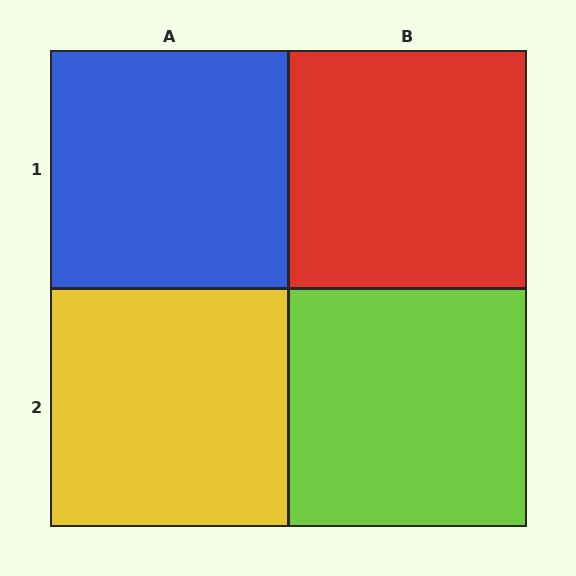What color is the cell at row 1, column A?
Blue.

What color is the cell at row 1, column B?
Red.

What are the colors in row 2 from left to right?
Yellow, lime.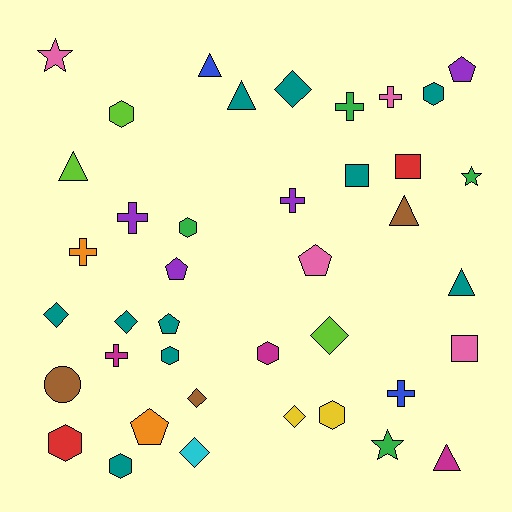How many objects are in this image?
There are 40 objects.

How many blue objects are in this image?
There are 2 blue objects.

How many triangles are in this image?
There are 6 triangles.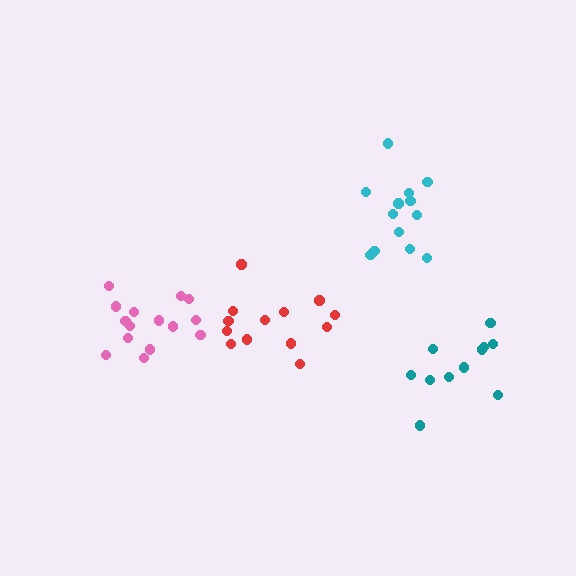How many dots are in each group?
Group 1: 11 dots, Group 2: 13 dots, Group 3: 13 dots, Group 4: 15 dots (52 total).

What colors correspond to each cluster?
The clusters are colored: teal, cyan, red, pink.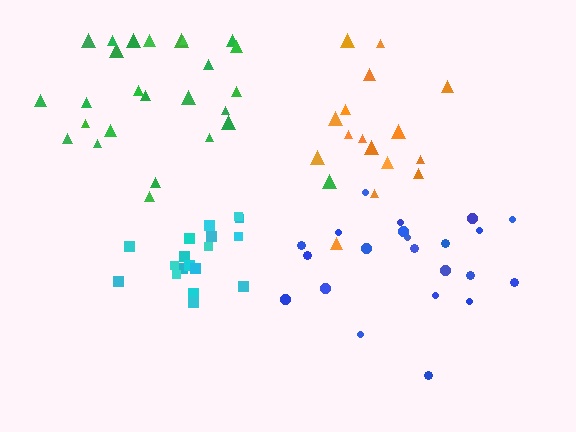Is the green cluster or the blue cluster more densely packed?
Blue.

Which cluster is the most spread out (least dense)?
Orange.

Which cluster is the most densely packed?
Cyan.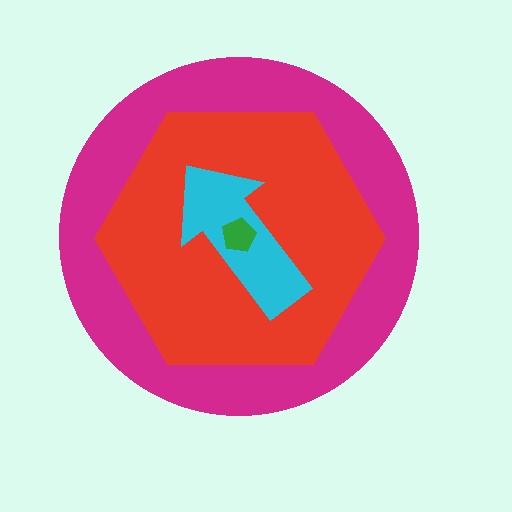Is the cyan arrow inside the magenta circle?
Yes.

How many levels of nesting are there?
4.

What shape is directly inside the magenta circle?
The red hexagon.